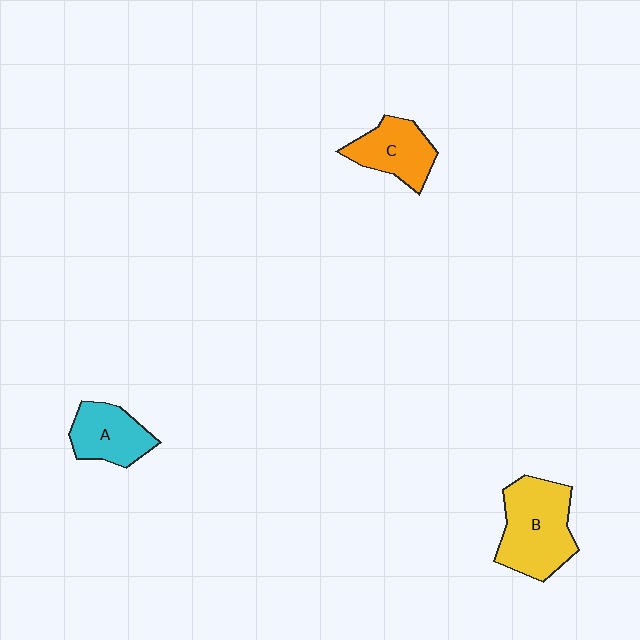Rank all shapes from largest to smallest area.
From largest to smallest: B (yellow), C (orange), A (cyan).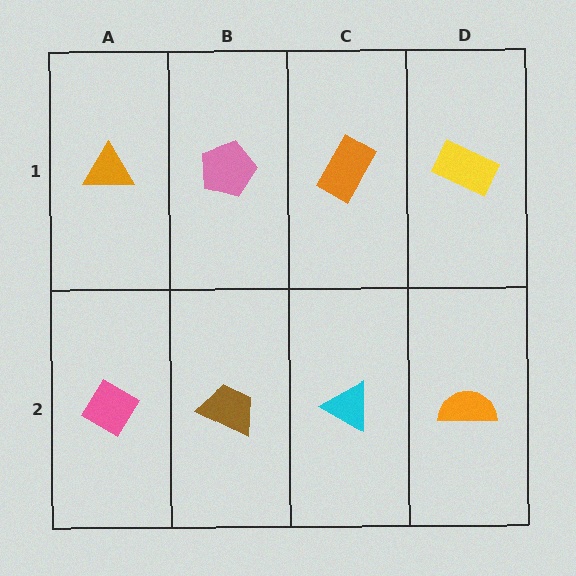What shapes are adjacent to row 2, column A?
An orange triangle (row 1, column A), a brown trapezoid (row 2, column B).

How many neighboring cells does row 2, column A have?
2.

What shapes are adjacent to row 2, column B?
A pink pentagon (row 1, column B), a pink diamond (row 2, column A), a cyan triangle (row 2, column C).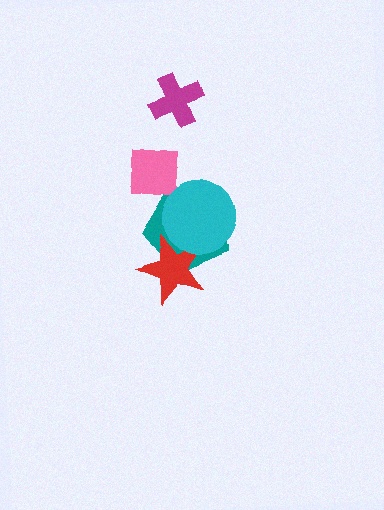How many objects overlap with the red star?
2 objects overlap with the red star.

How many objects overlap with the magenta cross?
0 objects overlap with the magenta cross.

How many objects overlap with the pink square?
1 object overlaps with the pink square.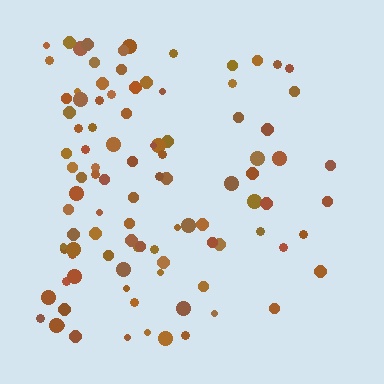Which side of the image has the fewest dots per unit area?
The right.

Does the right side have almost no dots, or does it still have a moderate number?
Still a moderate number, just noticeably fewer than the left.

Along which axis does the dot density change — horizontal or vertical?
Horizontal.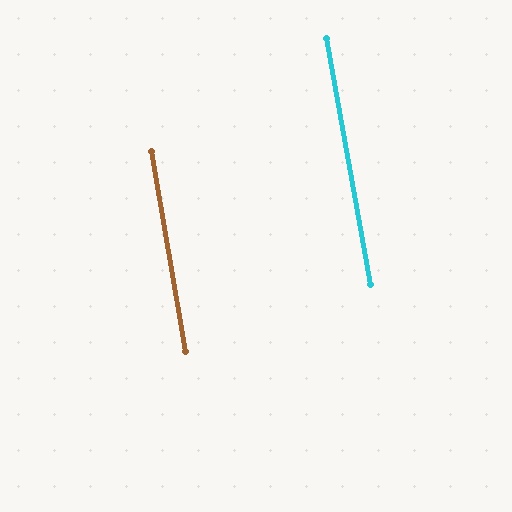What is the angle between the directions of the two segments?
Approximately 0 degrees.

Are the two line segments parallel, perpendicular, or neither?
Parallel — their directions differ by only 0.4°.